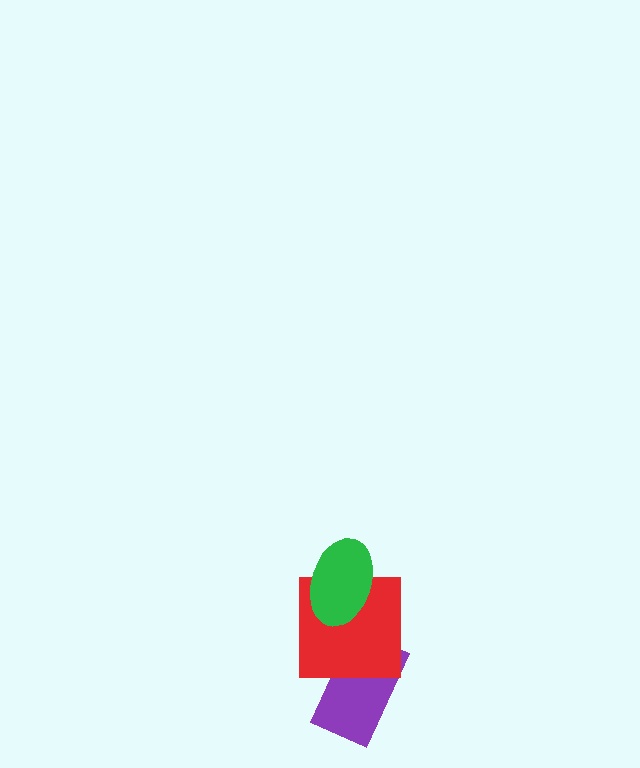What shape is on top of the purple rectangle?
The red square is on top of the purple rectangle.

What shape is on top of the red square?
The green ellipse is on top of the red square.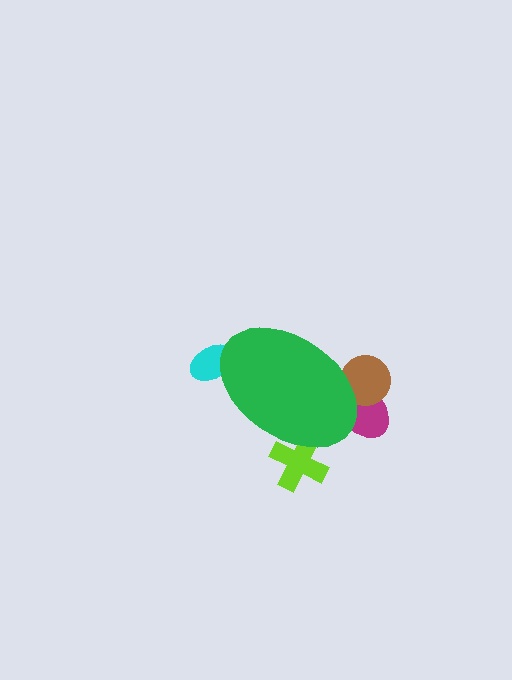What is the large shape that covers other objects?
A green ellipse.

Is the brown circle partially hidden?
Yes, the brown circle is partially hidden behind the green ellipse.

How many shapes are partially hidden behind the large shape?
4 shapes are partially hidden.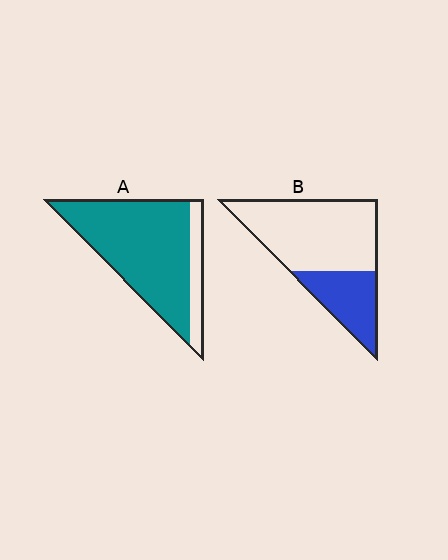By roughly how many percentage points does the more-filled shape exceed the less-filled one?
By roughly 50 percentage points (A over B).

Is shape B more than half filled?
No.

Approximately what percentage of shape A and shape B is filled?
A is approximately 85% and B is approximately 30%.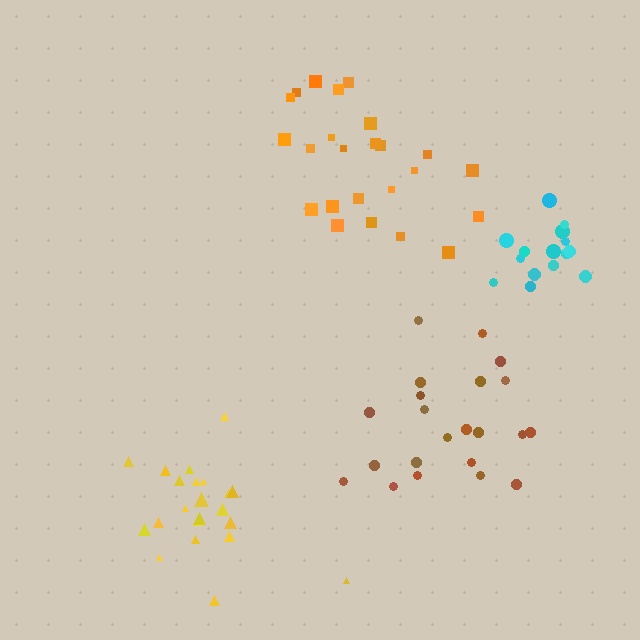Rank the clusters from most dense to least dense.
cyan, yellow, brown, orange.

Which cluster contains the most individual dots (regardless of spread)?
Orange (24).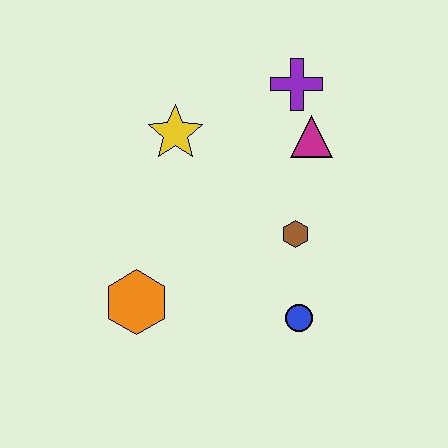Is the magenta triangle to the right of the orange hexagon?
Yes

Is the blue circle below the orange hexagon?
Yes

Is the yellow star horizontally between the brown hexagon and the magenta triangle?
No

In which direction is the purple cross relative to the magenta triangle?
The purple cross is above the magenta triangle.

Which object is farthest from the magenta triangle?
The orange hexagon is farthest from the magenta triangle.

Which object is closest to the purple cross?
The magenta triangle is closest to the purple cross.